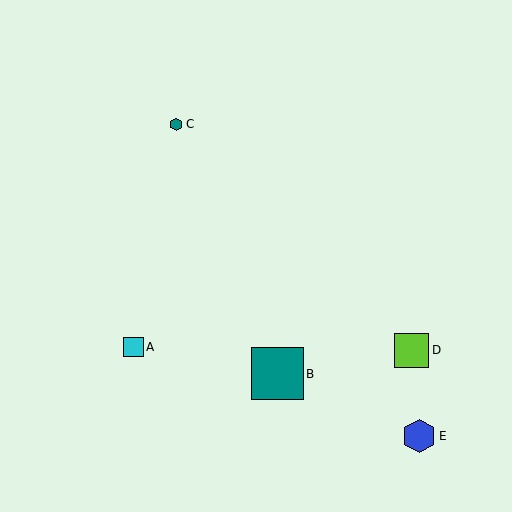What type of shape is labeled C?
Shape C is a teal hexagon.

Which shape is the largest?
The teal square (labeled B) is the largest.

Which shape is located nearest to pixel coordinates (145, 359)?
The cyan square (labeled A) at (134, 347) is nearest to that location.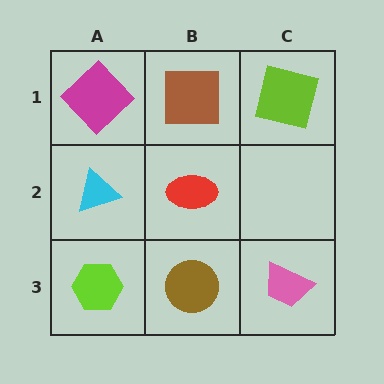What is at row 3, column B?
A brown circle.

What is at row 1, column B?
A brown square.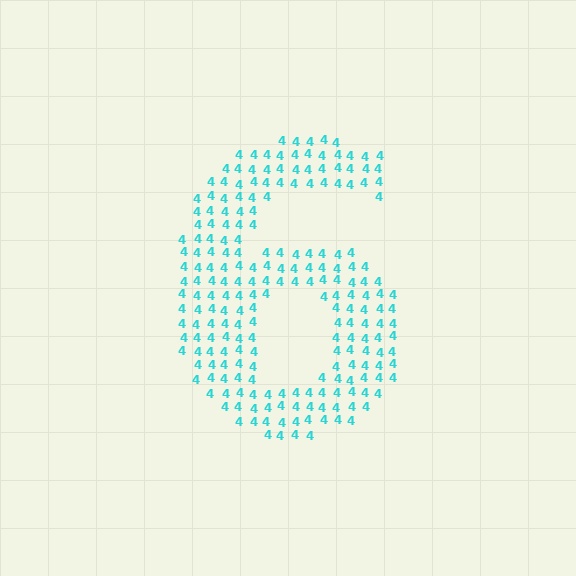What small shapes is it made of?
It is made of small digit 4's.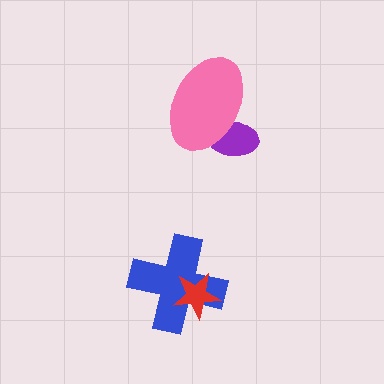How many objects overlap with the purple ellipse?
1 object overlaps with the purple ellipse.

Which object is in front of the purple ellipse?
The pink ellipse is in front of the purple ellipse.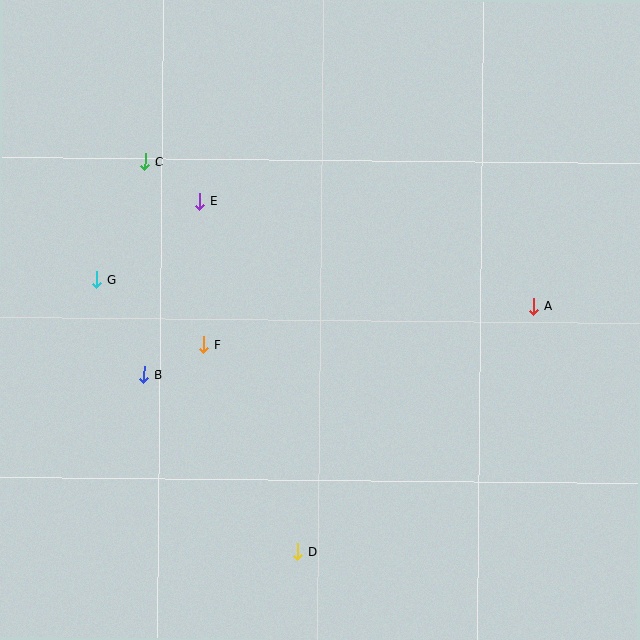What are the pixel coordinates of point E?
Point E is at (200, 201).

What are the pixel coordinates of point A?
Point A is at (534, 307).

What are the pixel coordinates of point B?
Point B is at (144, 375).